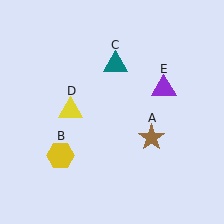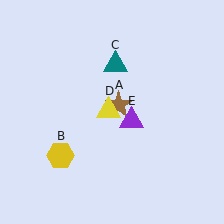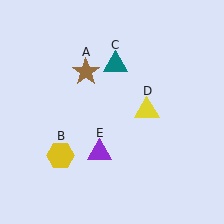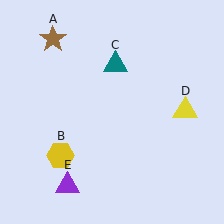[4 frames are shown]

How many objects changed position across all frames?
3 objects changed position: brown star (object A), yellow triangle (object D), purple triangle (object E).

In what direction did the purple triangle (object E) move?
The purple triangle (object E) moved down and to the left.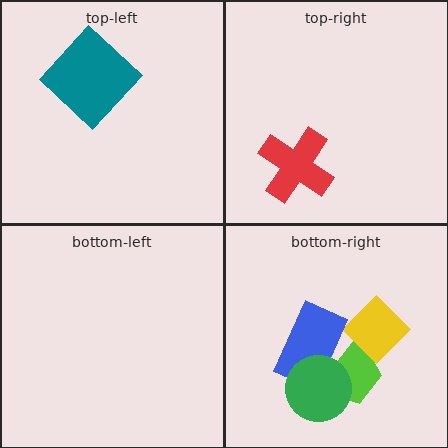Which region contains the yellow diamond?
The bottom-right region.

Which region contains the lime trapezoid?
The bottom-right region.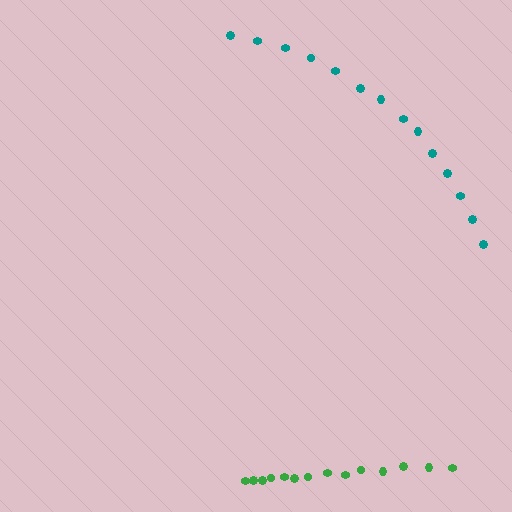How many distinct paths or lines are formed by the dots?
There are 2 distinct paths.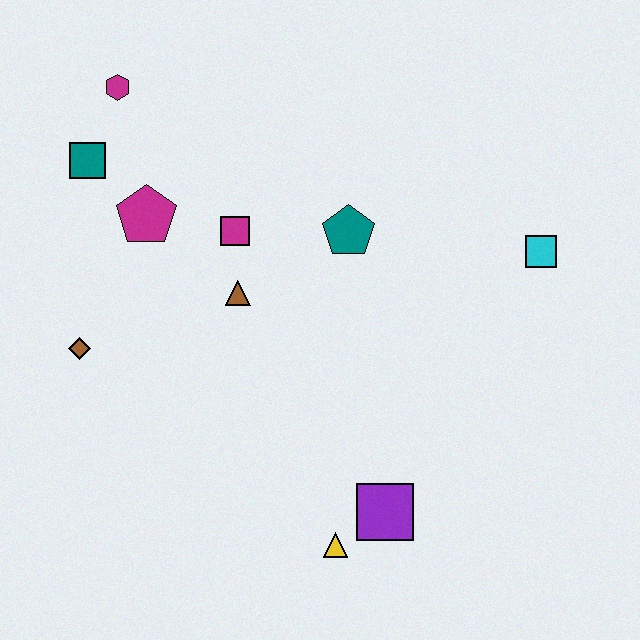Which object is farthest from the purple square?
The magenta hexagon is farthest from the purple square.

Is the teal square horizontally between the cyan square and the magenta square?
No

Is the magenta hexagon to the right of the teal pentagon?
No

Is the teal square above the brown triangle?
Yes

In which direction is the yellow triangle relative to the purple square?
The yellow triangle is to the left of the purple square.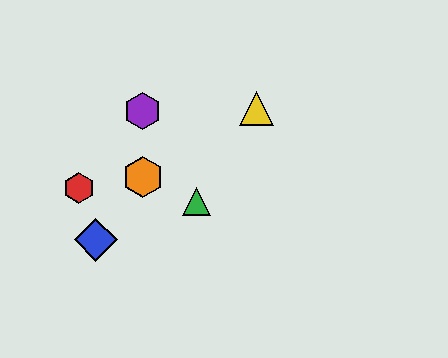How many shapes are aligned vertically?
2 shapes (the purple hexagon, the orange hexagon) are aligned vertically.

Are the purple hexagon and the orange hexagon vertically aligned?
Yes, both are at x≈143.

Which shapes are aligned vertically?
The purple hexagon, the orange hexagon are aligned vertically.